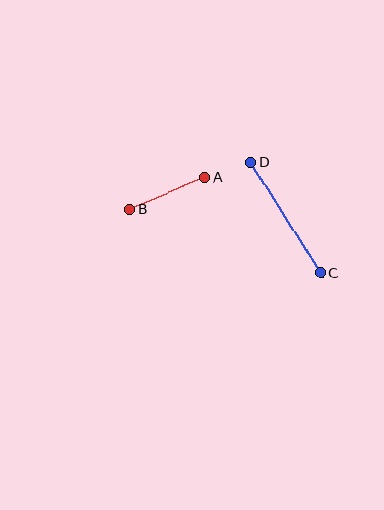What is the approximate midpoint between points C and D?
The midpoint is at approximately (286, 218) pixels.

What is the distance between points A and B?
The distance is approximately 82 pixels.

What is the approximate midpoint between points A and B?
The midpoint is at approximately (167, 194) pixels.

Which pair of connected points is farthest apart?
Points C and D are farthest apart.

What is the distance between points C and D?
The distance is approximately 131 pixels.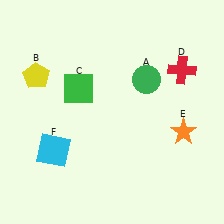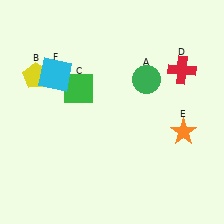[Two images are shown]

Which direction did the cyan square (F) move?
The cyan square (F) moved up.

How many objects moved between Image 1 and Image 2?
1 object moved between the two images.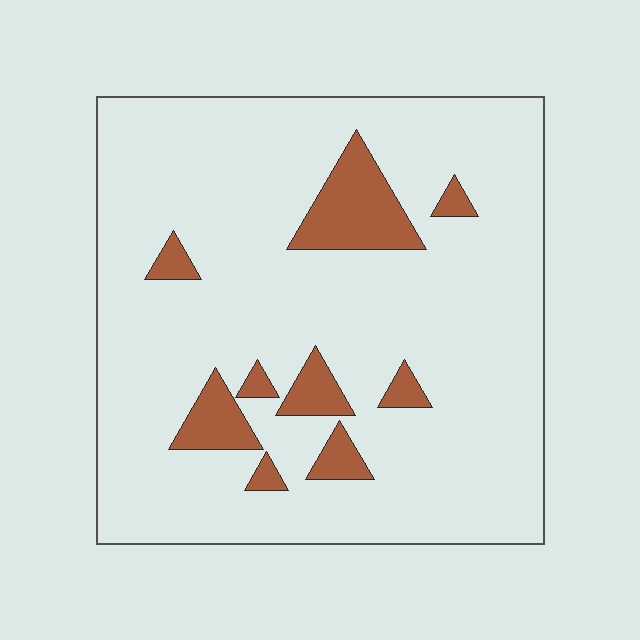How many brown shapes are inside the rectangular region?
9.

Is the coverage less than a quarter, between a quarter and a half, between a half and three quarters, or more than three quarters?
Less than a quarter.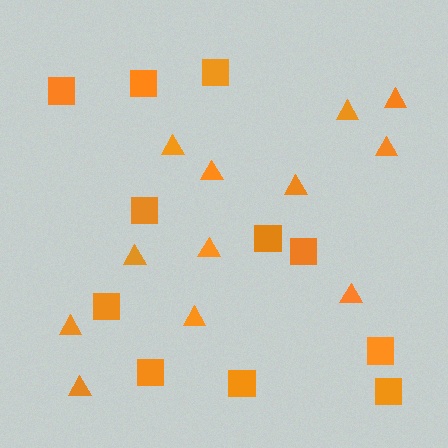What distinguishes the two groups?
There are 2 groups: one group of triangles (12) and one group of squares (11).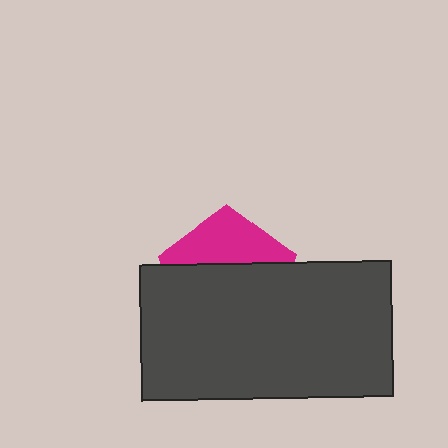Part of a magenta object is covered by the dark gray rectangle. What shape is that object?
It is a pentagon.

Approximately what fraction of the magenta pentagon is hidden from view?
Roughly 63% of the magenta pentagon is hidden behind the dark gray rectangle.